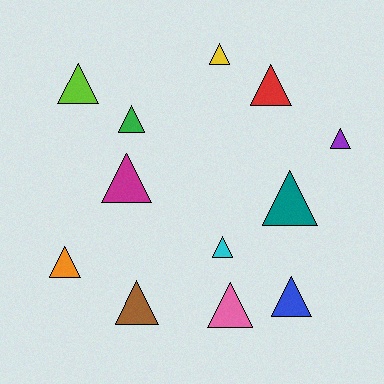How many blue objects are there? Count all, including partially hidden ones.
There is 1 blue object.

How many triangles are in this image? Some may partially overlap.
There are 12 triangles.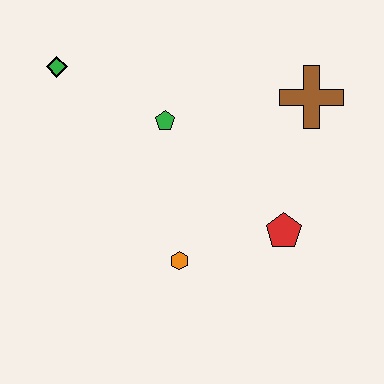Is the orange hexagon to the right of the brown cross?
No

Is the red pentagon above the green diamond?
No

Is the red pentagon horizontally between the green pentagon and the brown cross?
Yes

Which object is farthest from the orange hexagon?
The green diamond is farthest from the orange hexagon.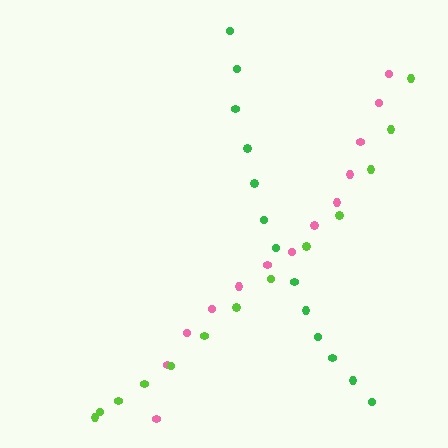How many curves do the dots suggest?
There are 3 distinct paths.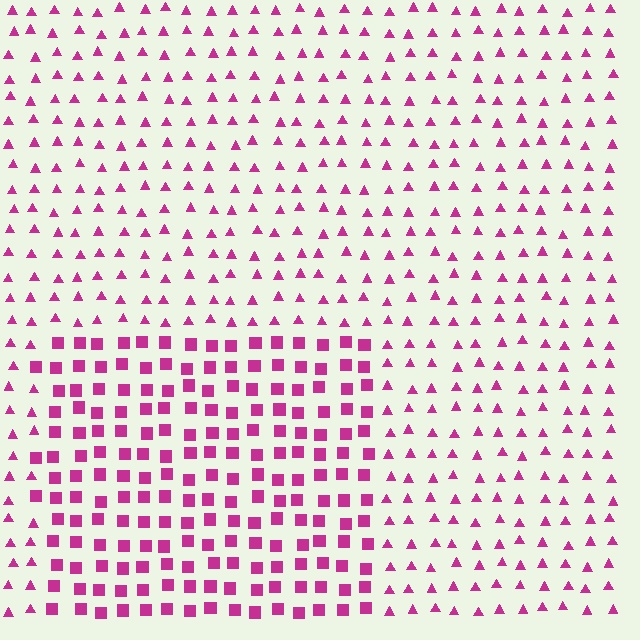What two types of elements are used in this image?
The image uses squares inside the rectangle region and triangles outside it.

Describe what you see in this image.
The image is filled with small magenta elements arranged in a uniform grid. A rectangle-shaped region contains squares, while the surrounding area contains triangles. The boundary is defined purely by the change in element shape.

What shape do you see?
I see a rectangle.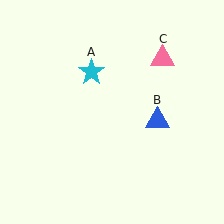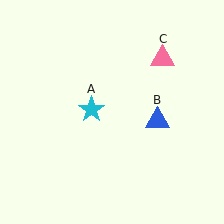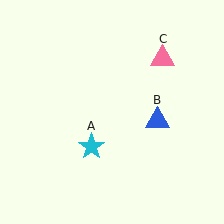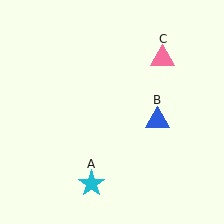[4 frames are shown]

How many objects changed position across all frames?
1 object changed position: cyan star (object A).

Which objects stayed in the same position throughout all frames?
Blue triangle (object B) and pink triangle (object C) remained stationary.